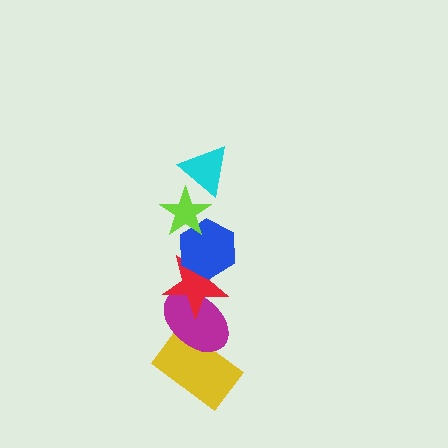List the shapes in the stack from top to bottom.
From top to bottom: the cyan triangle, the lime star, the blue hexagon, the red star, the magenta ellipse, the yellow rectangle.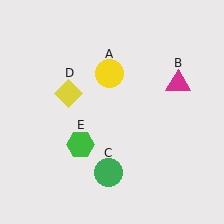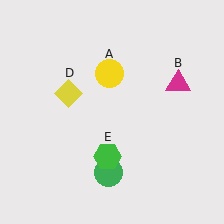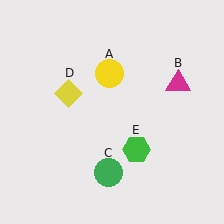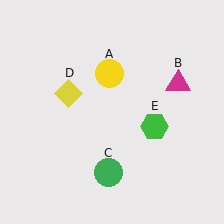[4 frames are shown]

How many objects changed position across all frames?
1 object changed position: green hexagon (object E).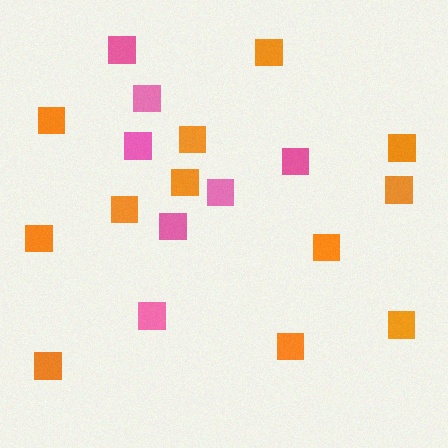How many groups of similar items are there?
There are 2 groups: one group of orange squares (12) and one group of pink squares (7).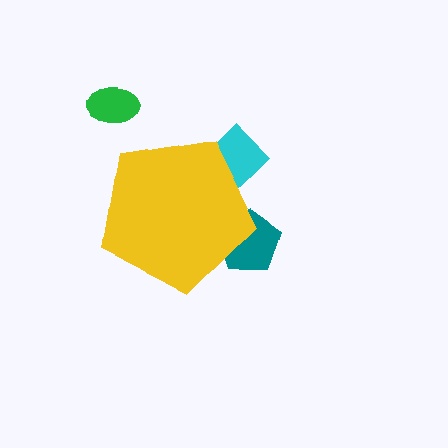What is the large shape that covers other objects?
A yellow pentagon.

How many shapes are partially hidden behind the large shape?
2 shapes are partially hidden.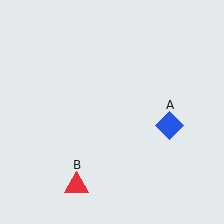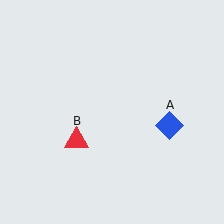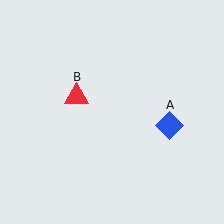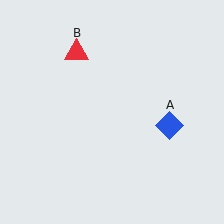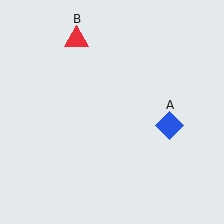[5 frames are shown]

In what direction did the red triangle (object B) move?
The red triangle (object B) moved up.